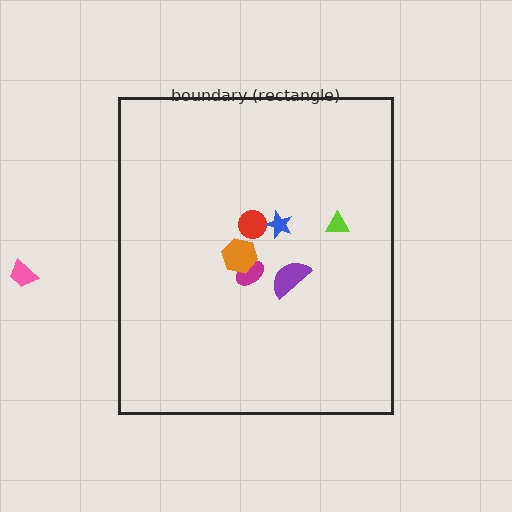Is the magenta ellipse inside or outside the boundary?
Inside.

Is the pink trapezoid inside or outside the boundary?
Outside.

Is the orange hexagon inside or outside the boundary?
Inside.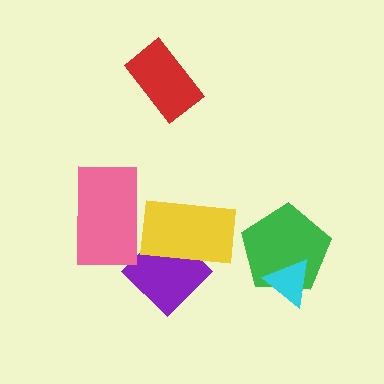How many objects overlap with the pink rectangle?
2 objects overlap with the pink rectangle.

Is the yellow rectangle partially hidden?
No, no other shape covers it.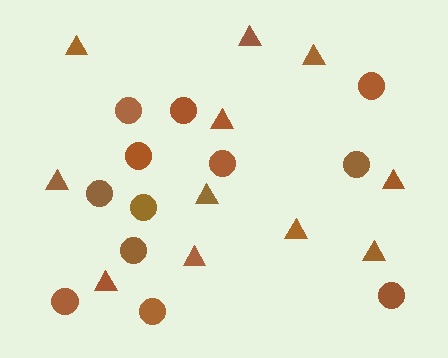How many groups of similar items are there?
There are 2 groups: one group of circles (12) and one group of triangles (11).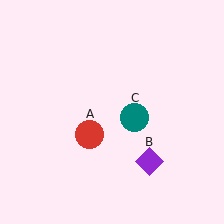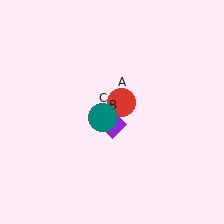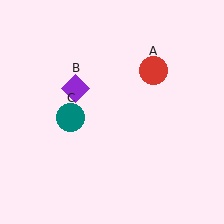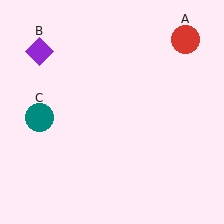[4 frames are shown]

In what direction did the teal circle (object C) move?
The teal circle (object C) moved left.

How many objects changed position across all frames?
3 objects changed position: red circle (object A), purple diamond (object B), teal circle (object C).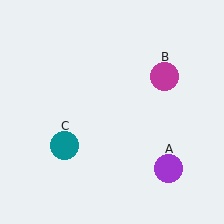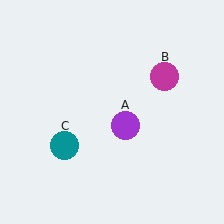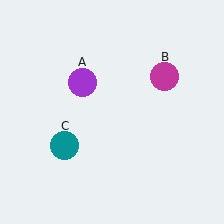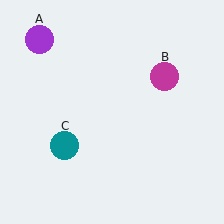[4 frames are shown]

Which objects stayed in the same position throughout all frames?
Magenta circle (object B) and teal circle (object C) remained stationary.